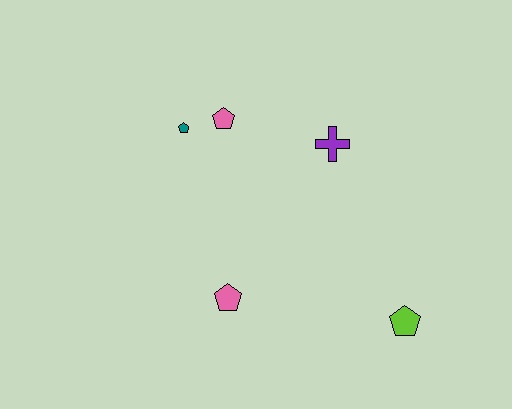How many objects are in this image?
There are 5 objects.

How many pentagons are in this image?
There are 4 pentagons.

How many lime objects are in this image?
There is 1 lime object.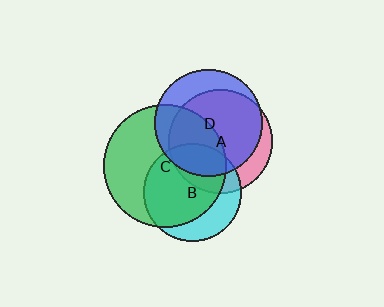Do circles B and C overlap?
Yes.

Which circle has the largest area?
Circle C (green).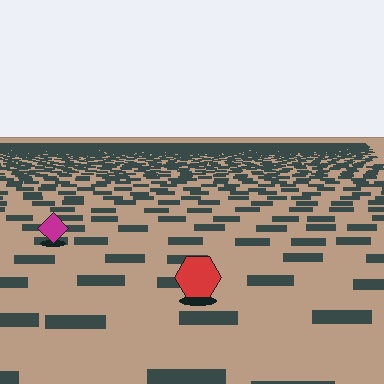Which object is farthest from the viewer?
The magenta diamond is farthest from the viewer. It appears smaller and the ground texture around it is denser.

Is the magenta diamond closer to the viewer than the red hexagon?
No. The red hexagon is closer — you can tell from the texture gradient: the ground texture is coarser near it.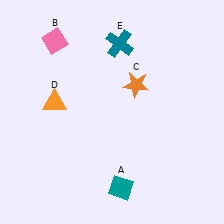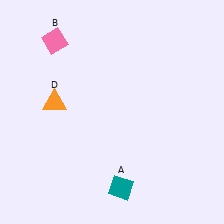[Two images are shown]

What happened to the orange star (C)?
The orange star (C) was removed in Image 2. It was in the top-right area of Image 1.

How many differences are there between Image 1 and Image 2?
There are 2 differences between the two images.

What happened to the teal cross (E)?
The teal cross (E) was removed in Image 2. It was in the top-right area of Image 1.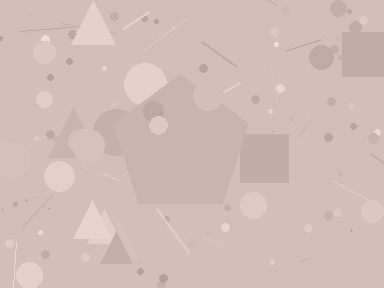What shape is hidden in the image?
A pentagon is hidden in the image.